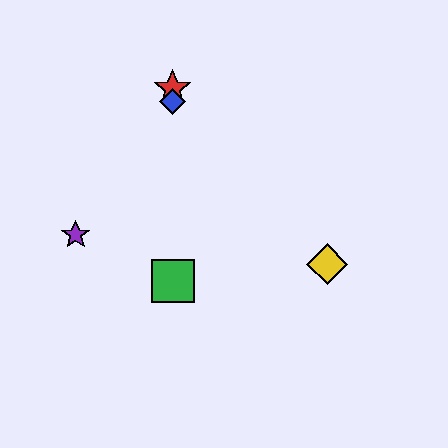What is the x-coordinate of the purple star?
The purple star is at x≈76.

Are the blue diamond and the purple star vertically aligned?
No, the blue diamond is at x≈173 and the purple star is at x≈76.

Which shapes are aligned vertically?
The red star, the blue diamond, the green square are aligned vertically.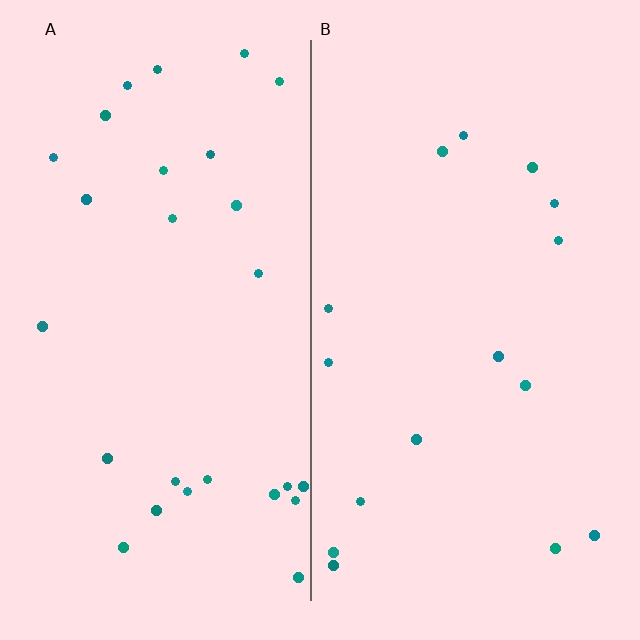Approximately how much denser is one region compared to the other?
Approximately 1.7× — region A over region B.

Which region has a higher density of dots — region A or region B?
A (the left).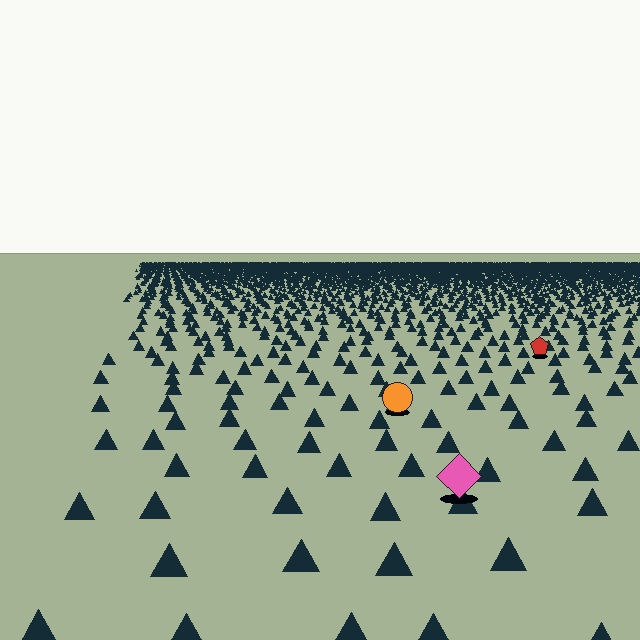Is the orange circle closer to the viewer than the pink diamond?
No. The pink diamond is closer — you can tell from the texture gradient: the ground texture is coarser near it.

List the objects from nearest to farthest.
From nearest to farthest: the pink diamond, the orange circle, the red pentagon.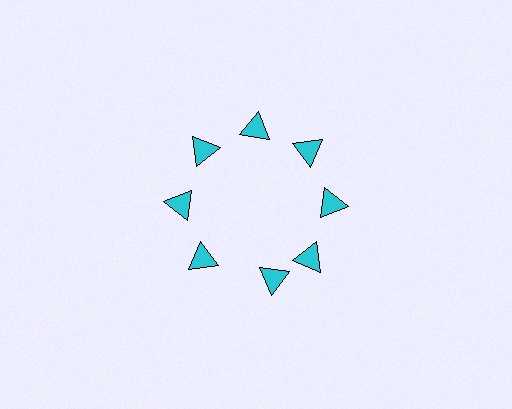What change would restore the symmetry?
The symmetry would be restored by rotating it back into even spacing with its neighbors so that all 8 triangles sit at equal angles and equal distance from the center.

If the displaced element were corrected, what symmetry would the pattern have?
It would have 8-fold rotational symmetry — the pattern would map onto itself every 45 degrees.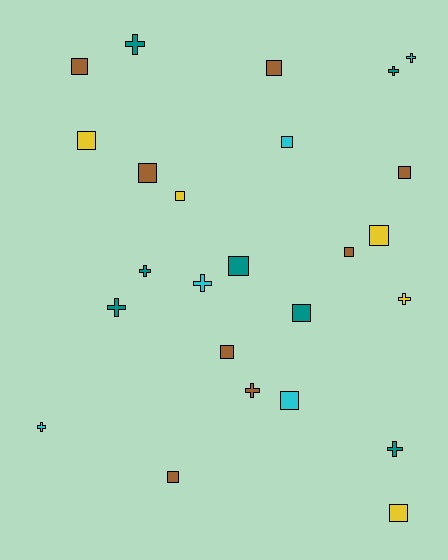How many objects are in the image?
There are 25 objects.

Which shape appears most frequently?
Square, with 15 objects.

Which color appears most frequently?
Brown, with 8 objects.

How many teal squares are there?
There are 2 teal squares.